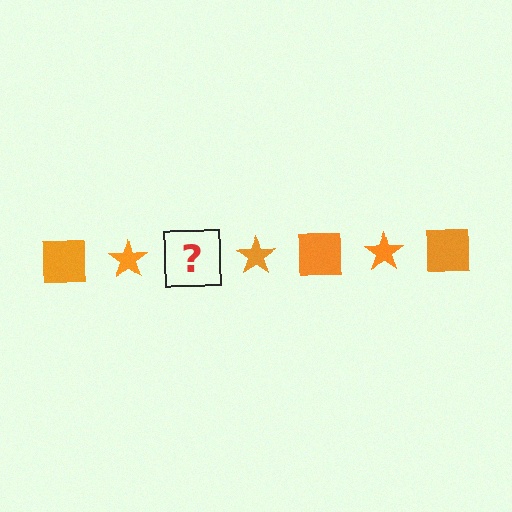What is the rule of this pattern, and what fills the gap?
The rule is that the pattern cycles through square, star shapes in orange. The gap should be filled with an orange square.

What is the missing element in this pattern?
The missing element is an orange square.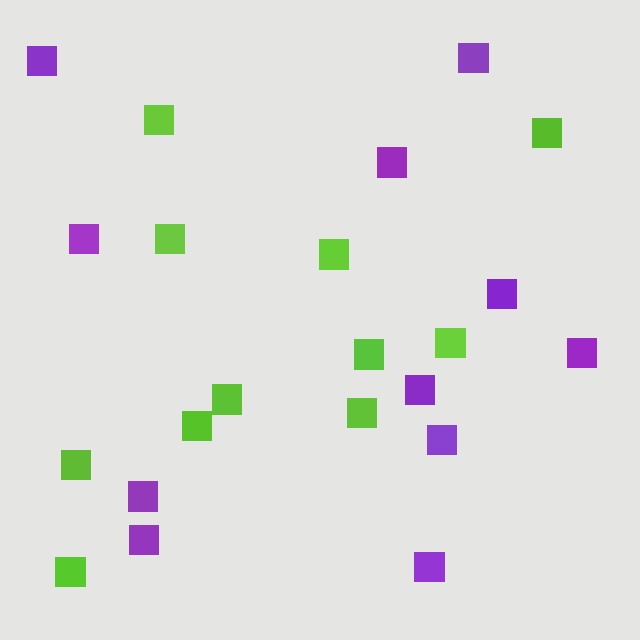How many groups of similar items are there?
There are 2 groups: one group of purple squares (11) and one group of lime squares (11).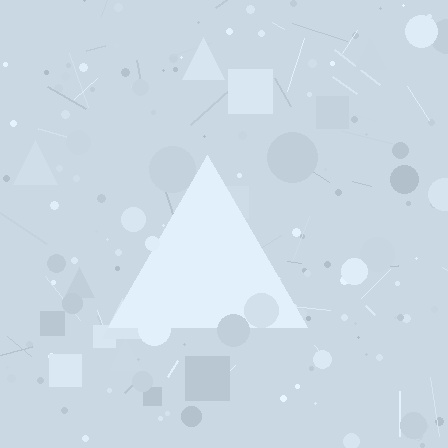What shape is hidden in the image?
A triangle is hidden in the image.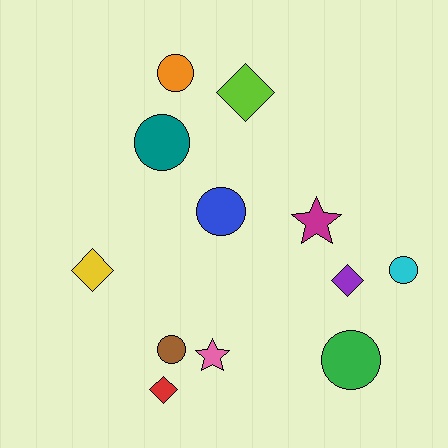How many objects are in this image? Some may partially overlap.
There are 12 objects.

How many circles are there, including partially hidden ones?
There are 6 circles.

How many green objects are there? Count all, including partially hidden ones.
There is 1 green object.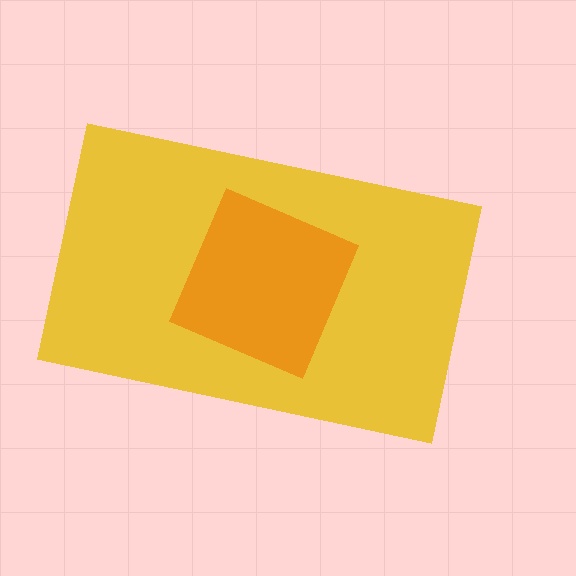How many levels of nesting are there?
2.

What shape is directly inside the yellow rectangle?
The orange diamond.